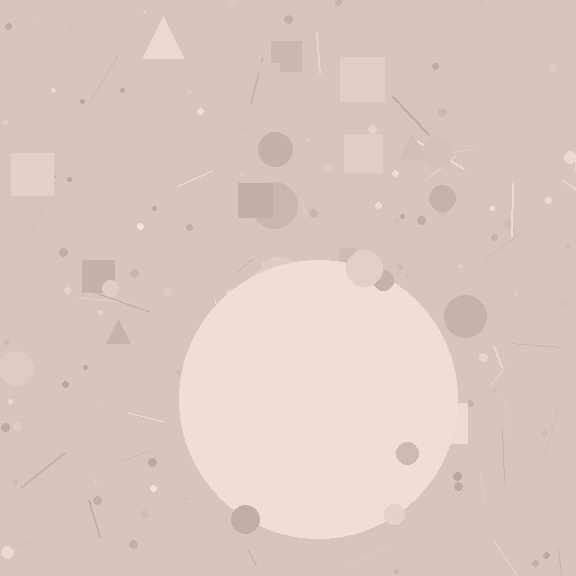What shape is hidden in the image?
A circle is hidden in the image.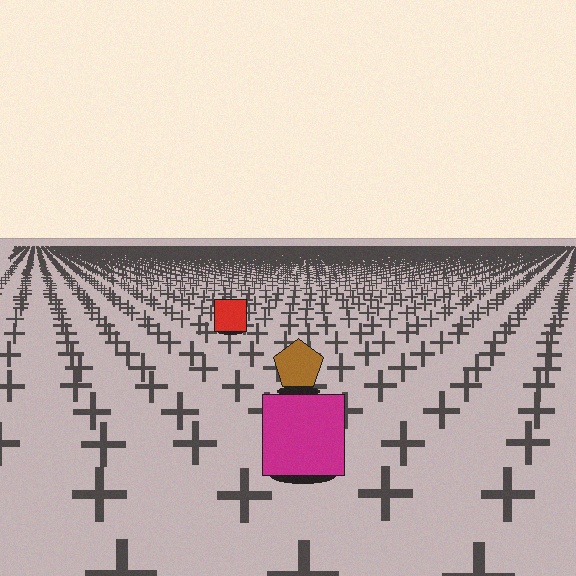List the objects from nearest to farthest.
From nearest to farthest: the magenta square, the brown pentagon, the red square.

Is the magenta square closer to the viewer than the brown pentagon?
Yes. The magenta square is closer — you can tell from the texture gradient: the ground texture is coarser near it.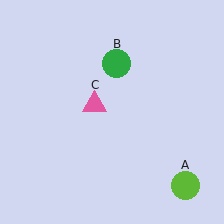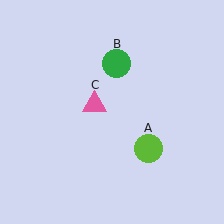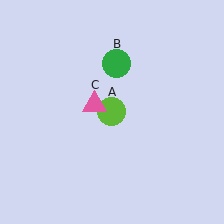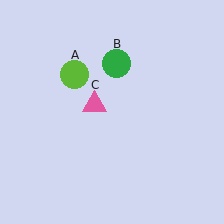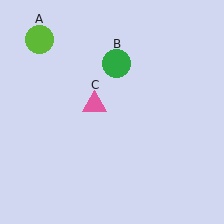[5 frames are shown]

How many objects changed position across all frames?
1 object changed position: lime circle (object A).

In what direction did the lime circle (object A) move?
The lime circle (object A) moved up and to the left.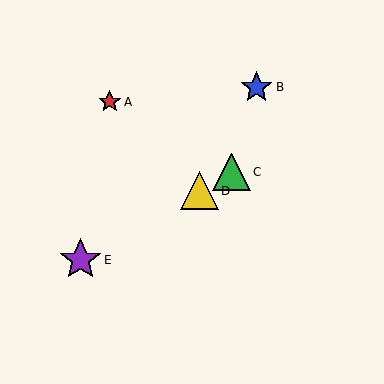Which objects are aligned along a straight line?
Objects C, D, E are aligned along a straight line.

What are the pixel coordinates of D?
Object D is at (200, 191).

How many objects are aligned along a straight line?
3 objects (C, D, E) are aligned along a straight line.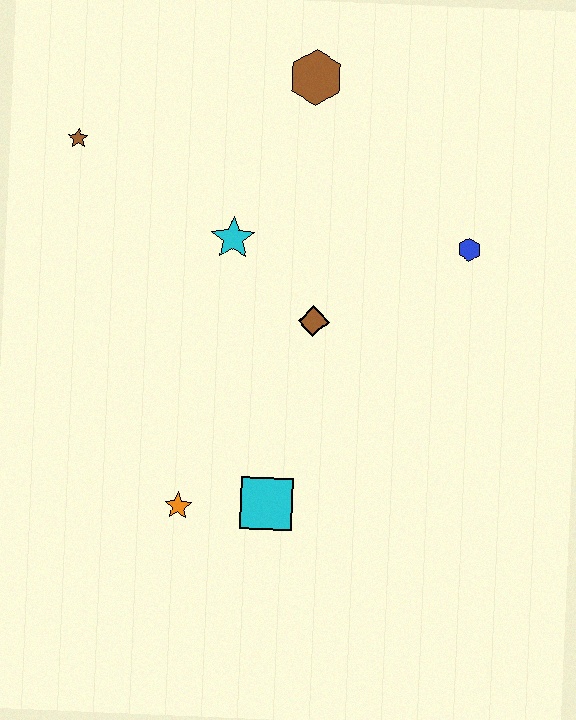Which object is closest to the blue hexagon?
The brown diamond is closest to the blue hexagon.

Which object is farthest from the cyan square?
The brown hexagon is farthest from the cyan square.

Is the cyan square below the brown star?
Yes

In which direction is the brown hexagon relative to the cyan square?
The brown hexagon is above the cyan square.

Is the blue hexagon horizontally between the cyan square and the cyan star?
No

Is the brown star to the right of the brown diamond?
No